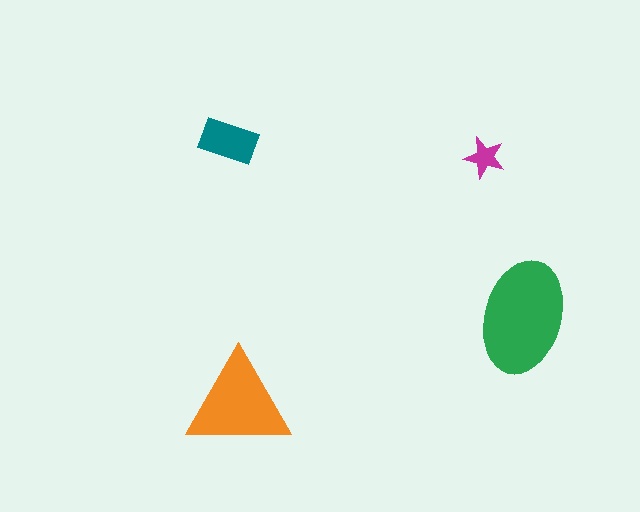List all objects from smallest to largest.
The magenta star, the teal rectangle, the orange triangle, the green ellipse.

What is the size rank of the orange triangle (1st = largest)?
2nd.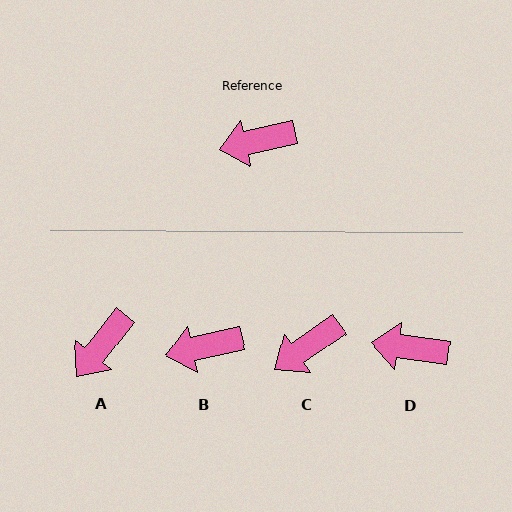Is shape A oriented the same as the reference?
No, it is off by about 39 degrees.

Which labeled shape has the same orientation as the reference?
B.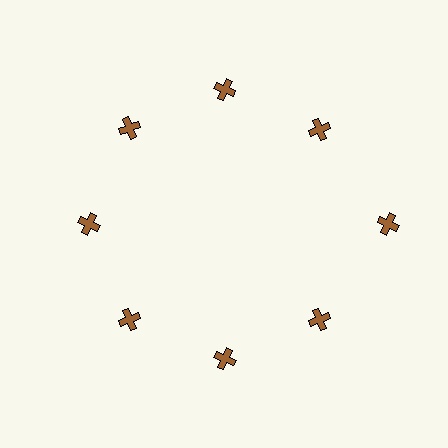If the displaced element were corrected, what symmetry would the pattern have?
It would have 8-fold rotational symmetry — the pattern would map onto itself every 45 degrees.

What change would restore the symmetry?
The symmetry would be restored by moving it inward, back onto the ring so that all 8 crosses sit at equal angles and equal distance from the center.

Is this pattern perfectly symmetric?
No. The 8 brown crosses are arranged in a ring, but one element near the 3 o'clock position is pushed outward from the center, breaking the 8-fold rotational symmetry.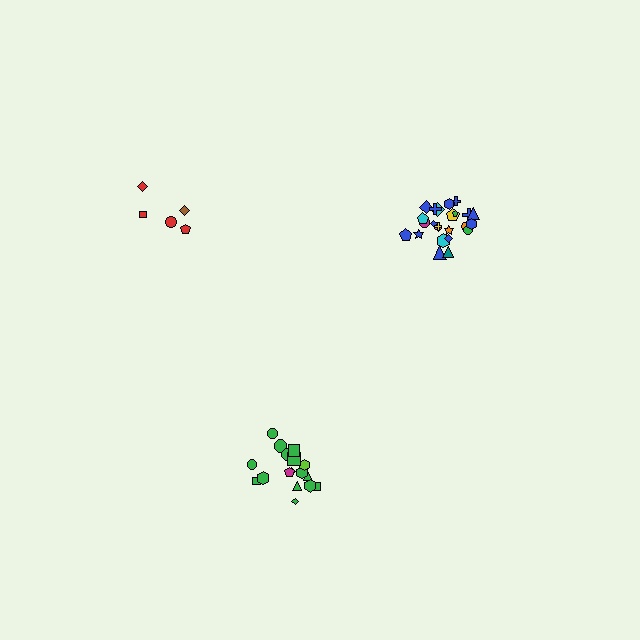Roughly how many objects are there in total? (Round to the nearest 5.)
Roughly 50 objects in total.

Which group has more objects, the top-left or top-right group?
The top-right group.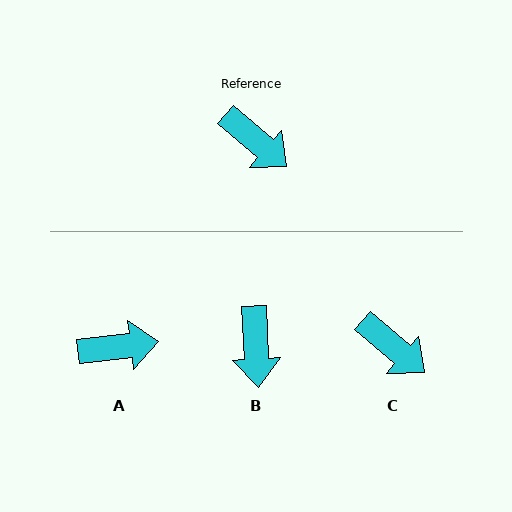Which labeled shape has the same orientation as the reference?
C.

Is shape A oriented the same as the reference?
No, it is off by about 47 degrees.